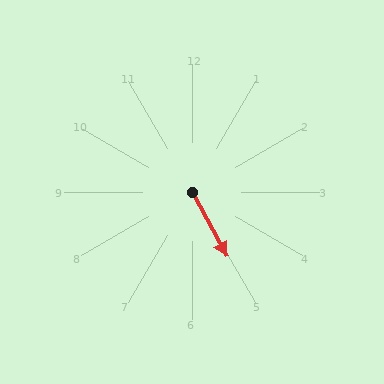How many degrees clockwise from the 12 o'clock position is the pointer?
Approximately 152 degrees.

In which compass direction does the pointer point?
Southeast.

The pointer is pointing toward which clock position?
Roughly 5 o'clock.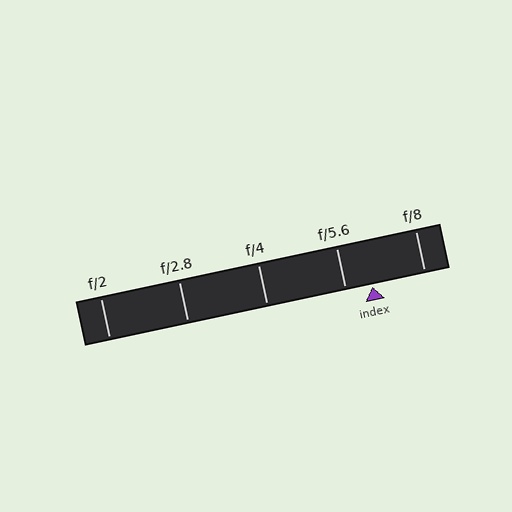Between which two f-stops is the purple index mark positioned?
The index mark is between f/5.6 and f/8.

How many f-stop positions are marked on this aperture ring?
There are 5 f-stop positions marked.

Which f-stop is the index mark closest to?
The index mark is closest to f/5.6.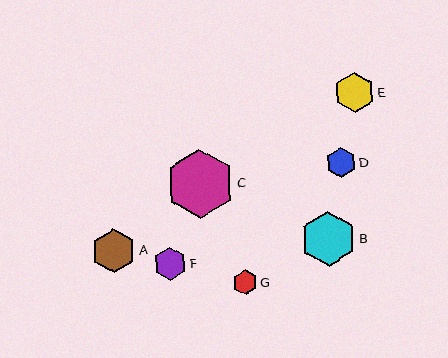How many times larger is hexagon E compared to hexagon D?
Hexagon E is approximately 1.3 times the size of hexagon D.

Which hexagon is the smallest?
Hexagon G is the smallest with a size of approximately 24 pixels.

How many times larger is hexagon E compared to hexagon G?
Hexagon E is approximately 1.6 times the size of hexagon G.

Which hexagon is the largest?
Hexagon C is the largest with a size of approximately 69 pixels.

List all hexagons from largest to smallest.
From largest to smallest: C, B, A, E, F, D, G.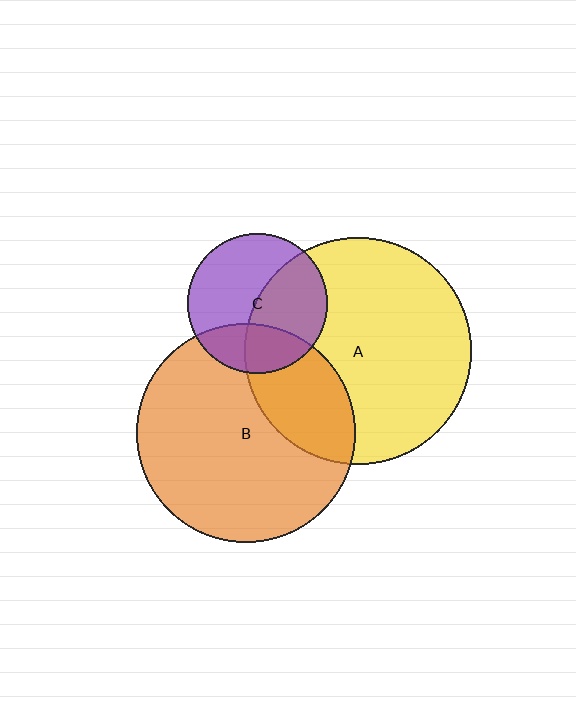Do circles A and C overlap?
Yes.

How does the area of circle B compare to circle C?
Approximately 2.5 times.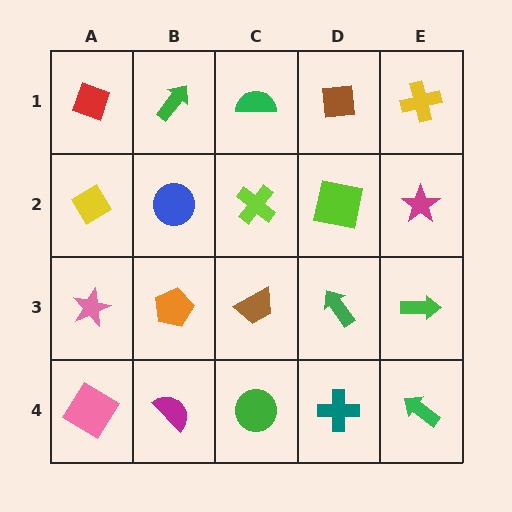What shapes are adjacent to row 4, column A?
A pink star (row 3, column A), a magenta semicircle (row 4, column B).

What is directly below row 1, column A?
A yellow diamond.